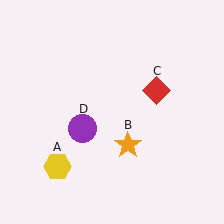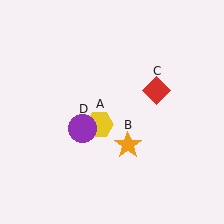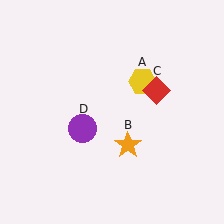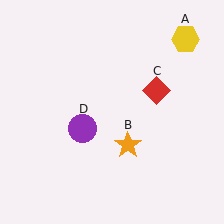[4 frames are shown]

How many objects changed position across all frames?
1 object changed position: yellow hexagon (object A).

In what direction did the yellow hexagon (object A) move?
The yellow hexagon (object A) moved up and to the right.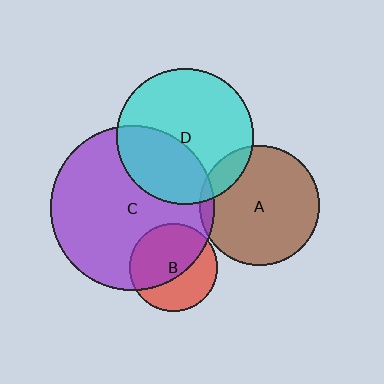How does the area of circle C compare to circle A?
Approximately 1.9 times.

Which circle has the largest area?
Circle C (purple).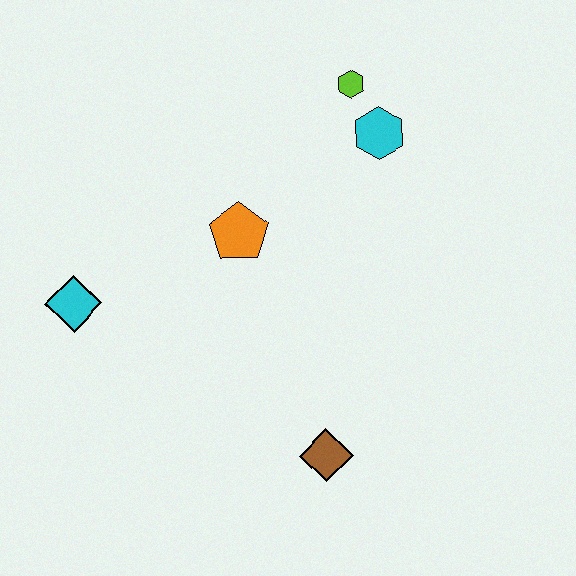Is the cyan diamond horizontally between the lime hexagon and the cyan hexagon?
No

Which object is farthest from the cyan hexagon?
The cyan diamond is farthest from the cyan hexagon.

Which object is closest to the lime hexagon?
The cyan hexagon is closest to the lime hexagon.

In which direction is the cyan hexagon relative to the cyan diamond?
The cyan hexagon is to the right of the cyan diamond.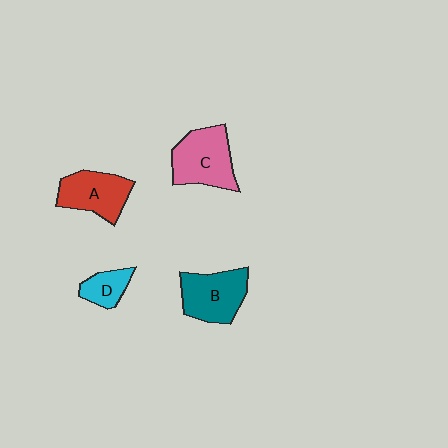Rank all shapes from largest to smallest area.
From largest to smallest: C (pink), B (teal), A (red), D (cyan).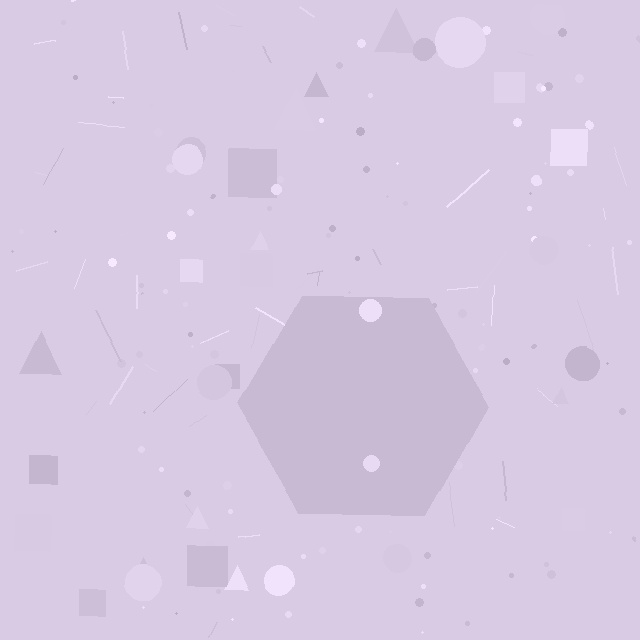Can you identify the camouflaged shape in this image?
The camouflaged shape is a hexagon.